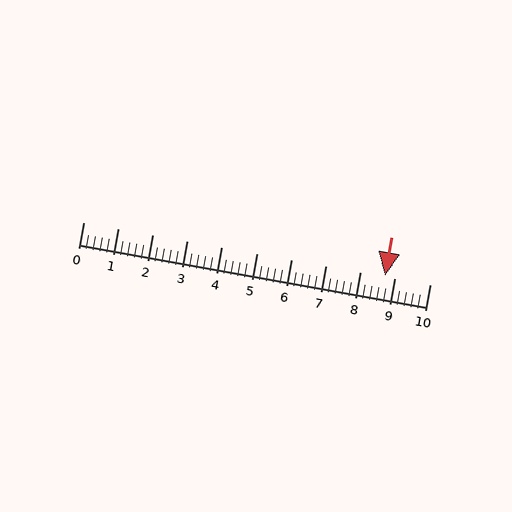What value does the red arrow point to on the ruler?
The red arrow points to approximately 8.7.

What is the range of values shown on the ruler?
The ruler shows values from 0 to 10.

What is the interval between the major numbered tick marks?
The major tick marks are spaced 1 units apart.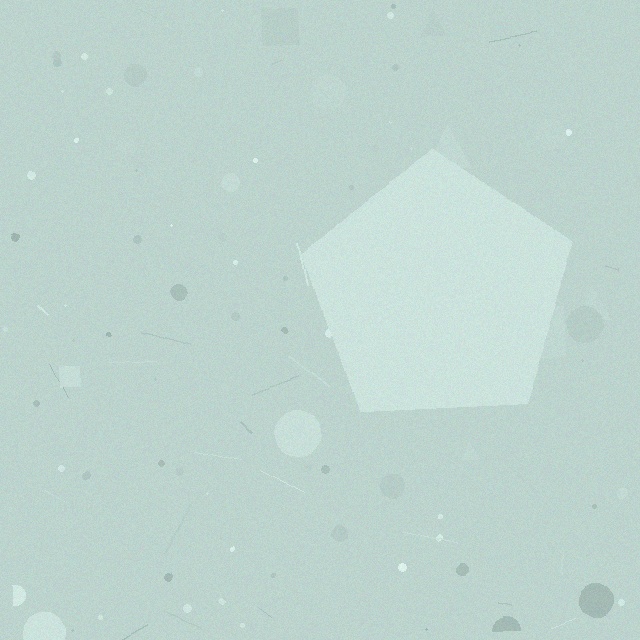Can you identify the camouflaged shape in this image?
The camouflaged shape is a pentagon.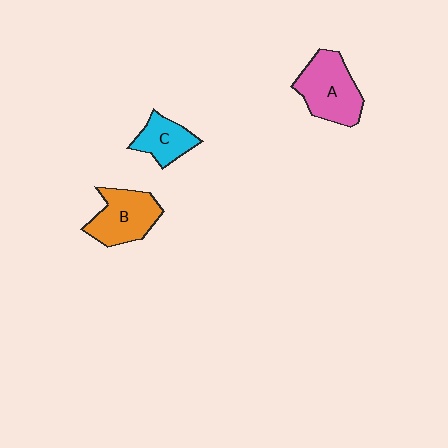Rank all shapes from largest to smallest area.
From largest to smallest: A (pink), B (orange), C (cyan).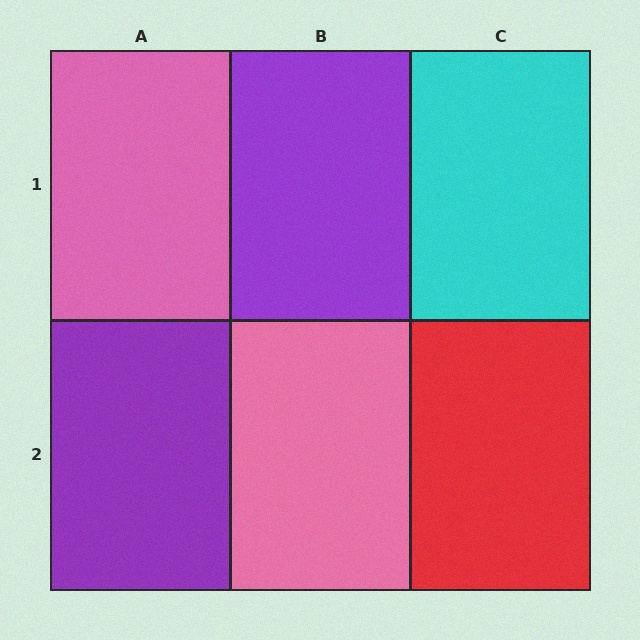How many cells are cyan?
1 cell is cyan.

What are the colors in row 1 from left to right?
Pink, purple, cyan.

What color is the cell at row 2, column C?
Red.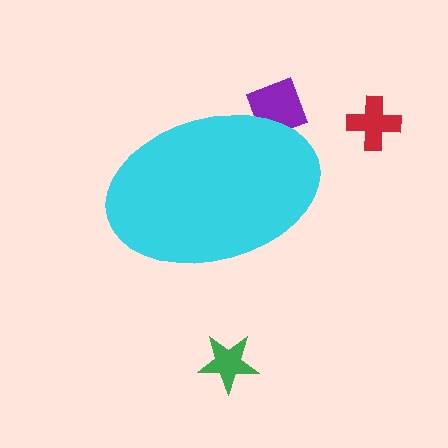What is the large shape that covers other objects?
A cyan ellipse.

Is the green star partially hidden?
No, the green star is fully visible.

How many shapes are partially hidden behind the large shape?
1 shape is partially hidden.